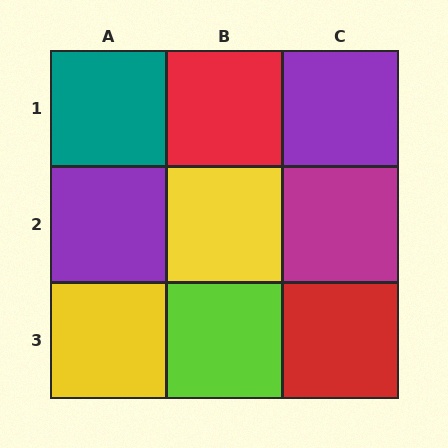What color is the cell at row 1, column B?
Red.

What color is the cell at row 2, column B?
Yellow.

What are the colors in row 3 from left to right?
Yellow, lime, red.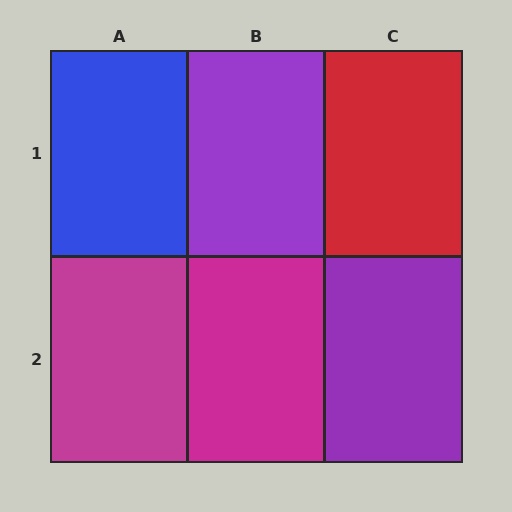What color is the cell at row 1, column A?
Blue.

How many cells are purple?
2 cells are purple.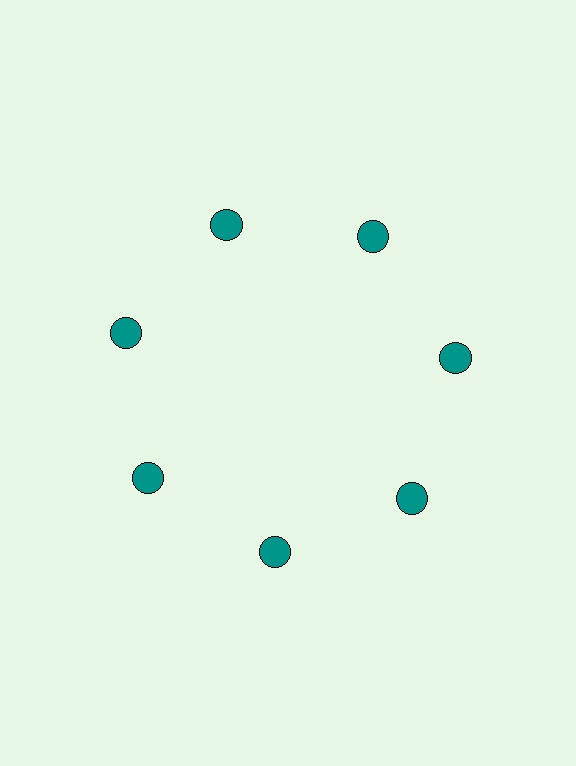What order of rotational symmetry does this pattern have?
This pattern has 7-fold rotational symmetry.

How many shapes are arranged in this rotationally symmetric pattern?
There are 7 shapes, arranged in 7 groups of 1.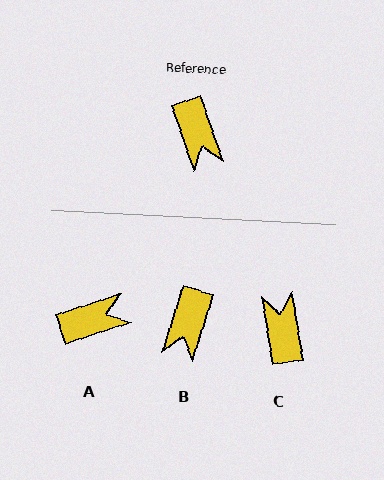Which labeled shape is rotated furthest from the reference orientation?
C, about 170 degrees away.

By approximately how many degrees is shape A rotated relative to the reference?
Approximately 89 degrees counter-clockwise.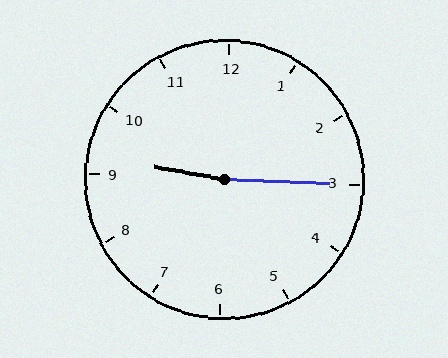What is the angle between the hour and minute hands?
Approximately 172 degrees.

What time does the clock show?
9:15.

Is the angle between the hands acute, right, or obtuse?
It is obtuse.